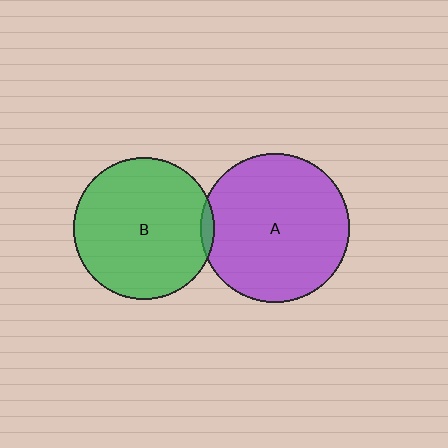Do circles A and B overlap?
Yes.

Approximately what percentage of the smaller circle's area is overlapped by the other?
Approximately 5%.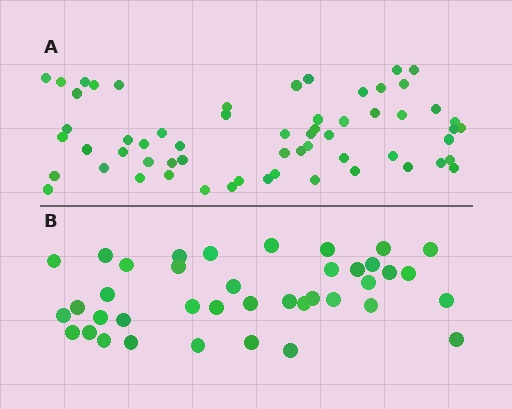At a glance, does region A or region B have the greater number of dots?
Region A (the top region) has more dots.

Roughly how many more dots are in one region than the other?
Region A has approximately 20 more dots than region B.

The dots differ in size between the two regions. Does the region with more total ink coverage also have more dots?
No. Region B has more total ink coverage because its dots are larger, but region A actually contains more individual dots. Total area can be misleading — the number of items is what matters here.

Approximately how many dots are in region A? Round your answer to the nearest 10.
About 60 dots.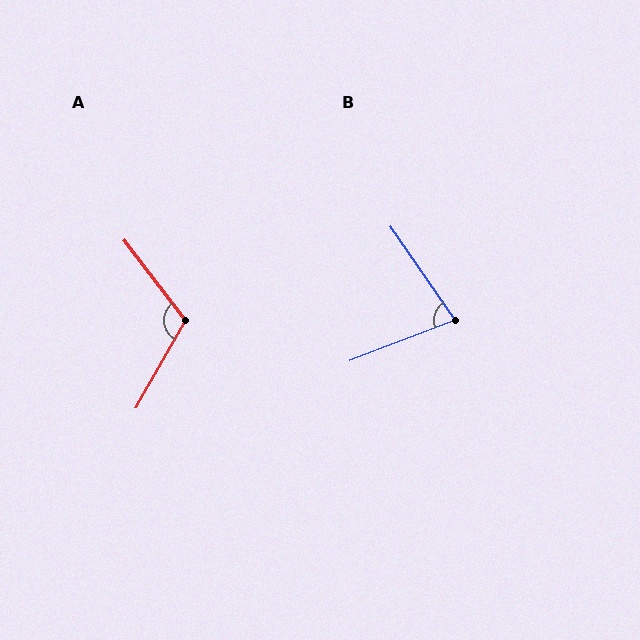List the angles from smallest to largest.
B (76°), A (113°).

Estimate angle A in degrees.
Approximately 113 degrees.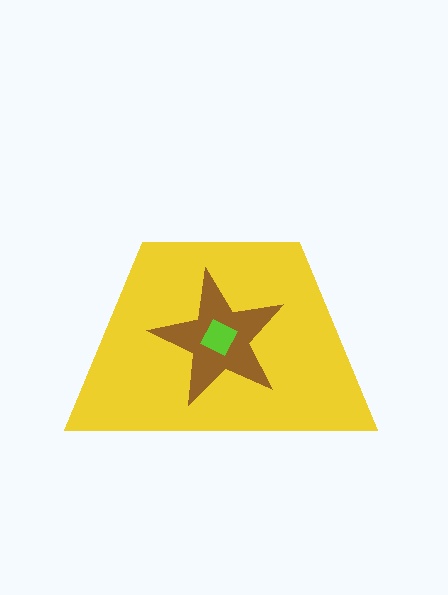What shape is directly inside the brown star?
The lime square.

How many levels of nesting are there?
3.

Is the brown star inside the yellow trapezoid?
Yes.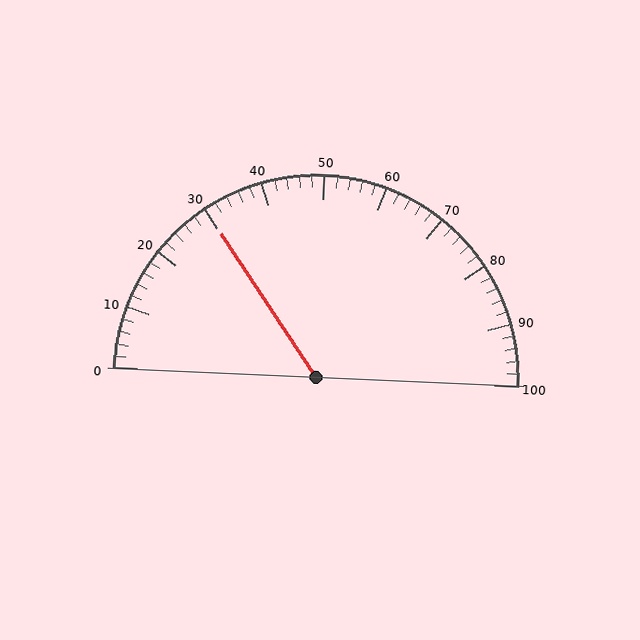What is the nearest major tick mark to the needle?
The nearest major tick mark is 30.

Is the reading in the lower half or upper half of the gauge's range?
The reading is in the lower half of the range (0 to 100).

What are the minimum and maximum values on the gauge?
The gauge ranges from 0 to 100.